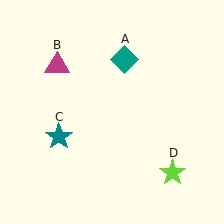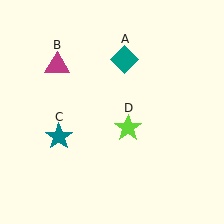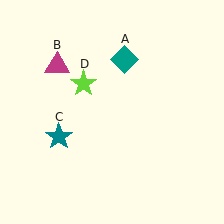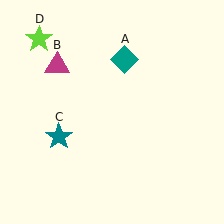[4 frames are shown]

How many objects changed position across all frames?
1 object changed position: lime star (object D).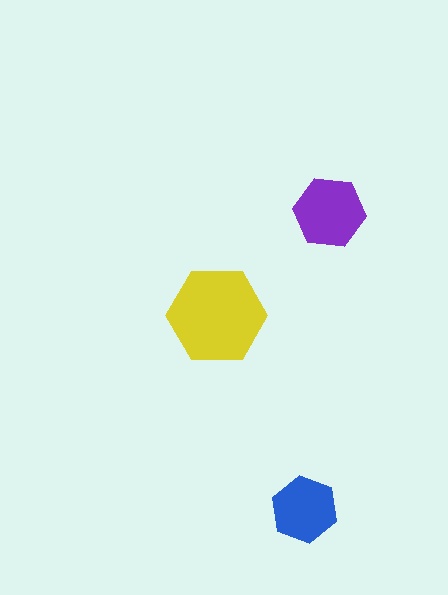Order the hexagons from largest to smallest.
the yellow one, the purple one, the blue one.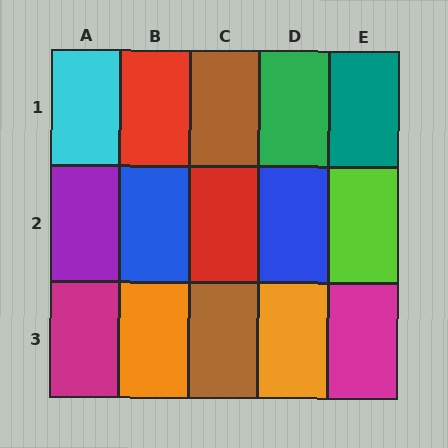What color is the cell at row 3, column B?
Orange.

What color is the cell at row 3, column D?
Orange.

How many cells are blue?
2 cells are blue.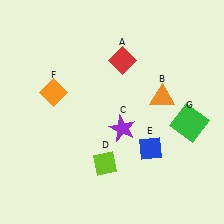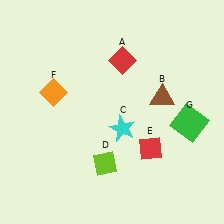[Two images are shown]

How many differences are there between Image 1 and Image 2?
There are 3 differences between the two images.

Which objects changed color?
B changed from orange to brown. C changed from purple to cyan. E changed from blue to red.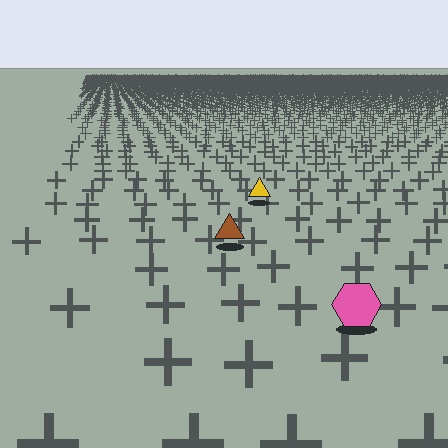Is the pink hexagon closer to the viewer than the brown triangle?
Yes. The pink hexagon is closer — you can tell from the texture gradient: the ground texture is coarser near it.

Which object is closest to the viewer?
The pink hexagon is closest. The texture marks near it are larger and more spread out.